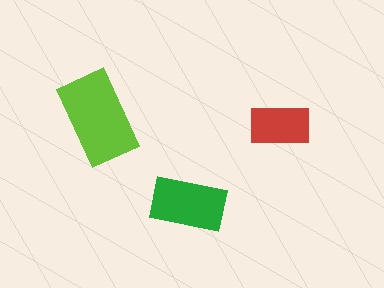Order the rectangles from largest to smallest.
the lime one, the green one, the red one.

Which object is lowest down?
The green rectangle is bottommost.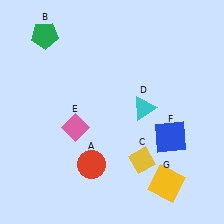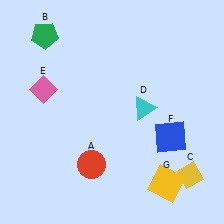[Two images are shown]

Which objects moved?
The objects that moved are: the yellow diamond (C), the pink diamond (E).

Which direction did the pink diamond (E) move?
The pink diamond (E) moved up.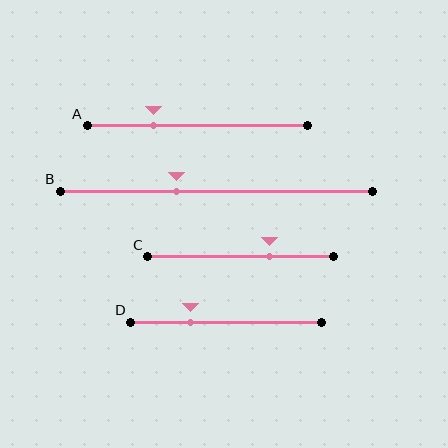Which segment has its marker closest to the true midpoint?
Segment B has its marker closest to the true midpoint.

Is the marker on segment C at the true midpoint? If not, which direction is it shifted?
No, the marker on segment C is shifted to the right by about 15% of the segment length.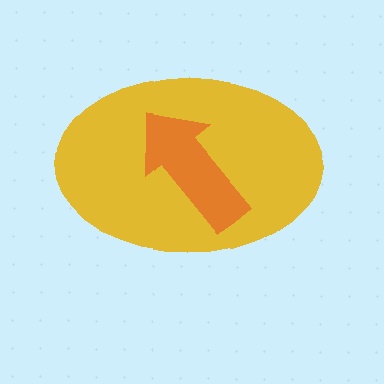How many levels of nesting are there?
2.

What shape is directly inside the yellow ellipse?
The orange arrow.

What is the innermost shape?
The orange arrow.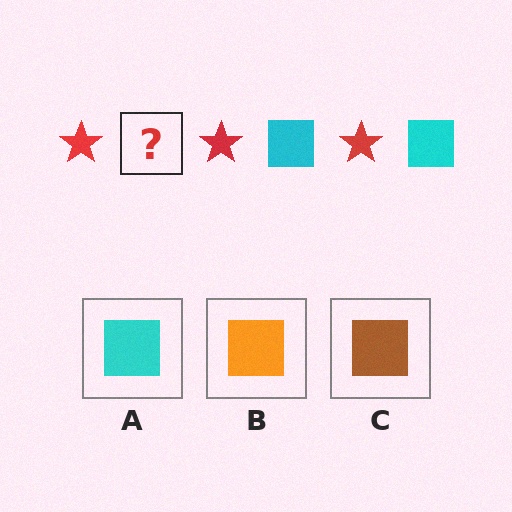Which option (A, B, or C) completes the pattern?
A.